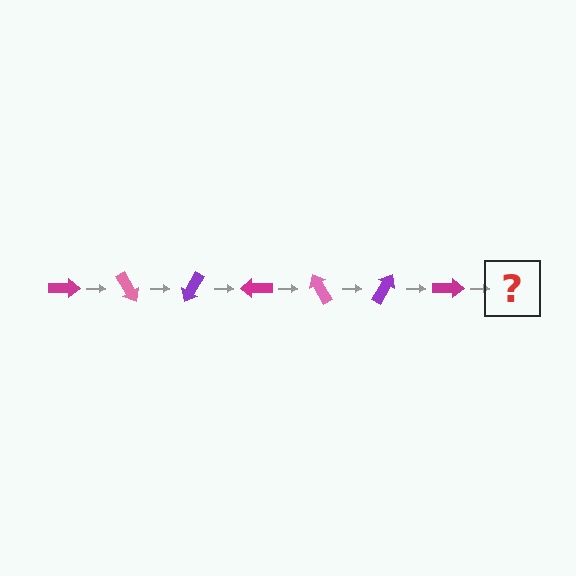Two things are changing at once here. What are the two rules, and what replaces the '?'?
The two rules are that it rotates 60 degrees each step and the color cycles through magenta, pink, and purple. The '?' should be a pink arrow, rotated 420 degrees from the start.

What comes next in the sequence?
The next element should be a pink arrow, rotated 420 degrees from the start.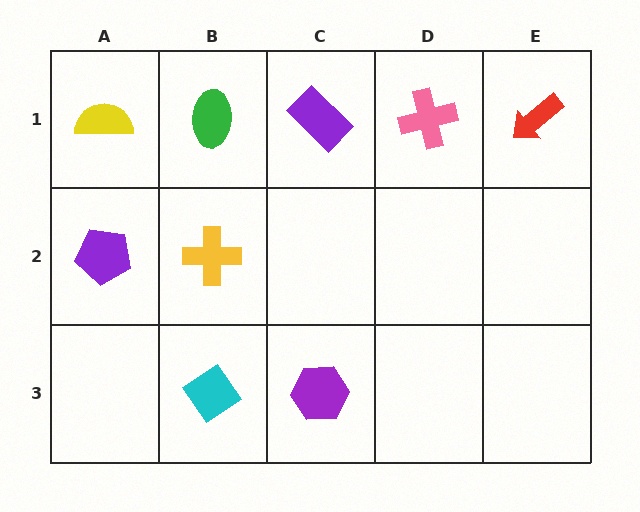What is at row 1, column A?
A yellow semicircle.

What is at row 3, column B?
A cyan diamond.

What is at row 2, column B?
A yellow cross.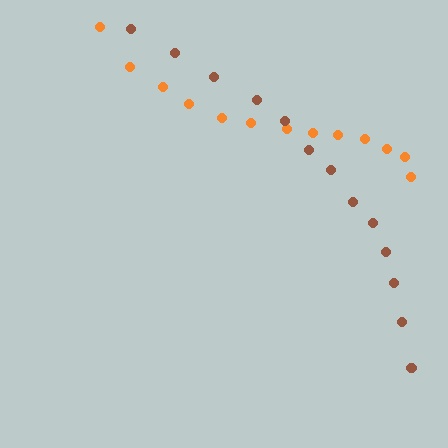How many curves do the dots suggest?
There are 2 distinct paths.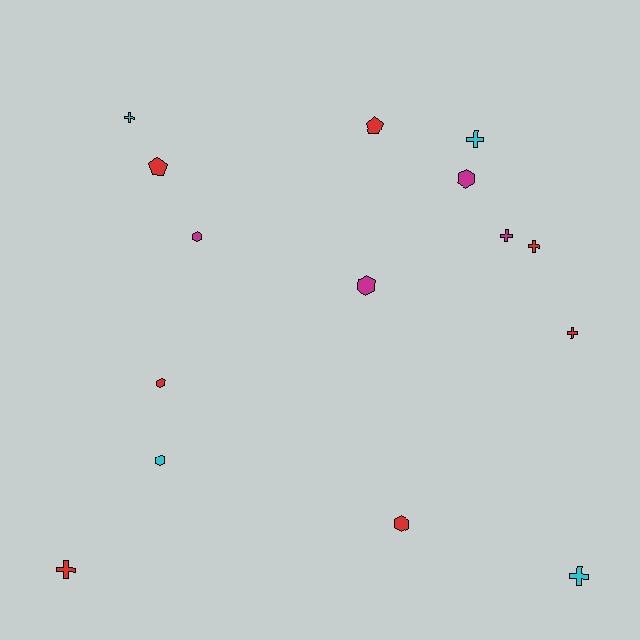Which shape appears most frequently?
Cross, with 7 objects.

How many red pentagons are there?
There are 2 red pentagons.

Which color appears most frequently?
Red, with 7 objects.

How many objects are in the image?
There are 15 objects.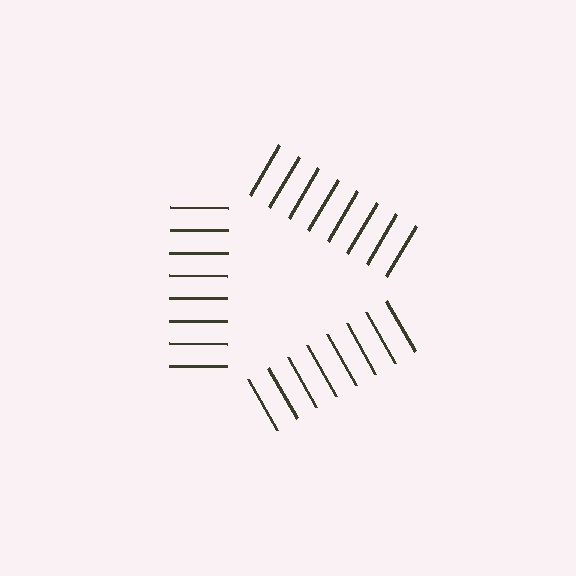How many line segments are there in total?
24 — 8 along each of the 3 edges.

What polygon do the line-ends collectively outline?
An illusory triangle — the line segments terminate on its edges but no continuous stroke is drawn.